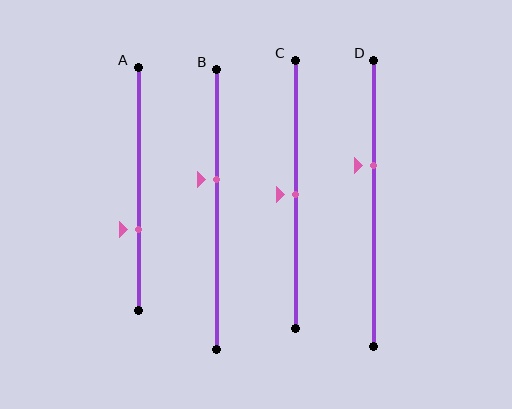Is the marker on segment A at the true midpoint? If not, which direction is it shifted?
No, the marker on segment A is shifted downward by about 16% of the segment length.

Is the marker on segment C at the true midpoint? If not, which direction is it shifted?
Yes, the marker on segment C is at the true midpoint.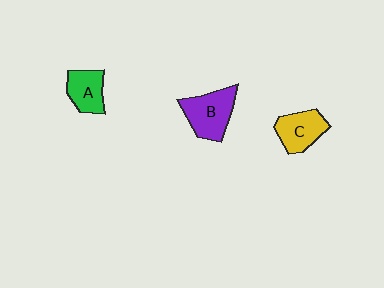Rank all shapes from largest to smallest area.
From largest to smallest: B (purple), C (yellow), A (green).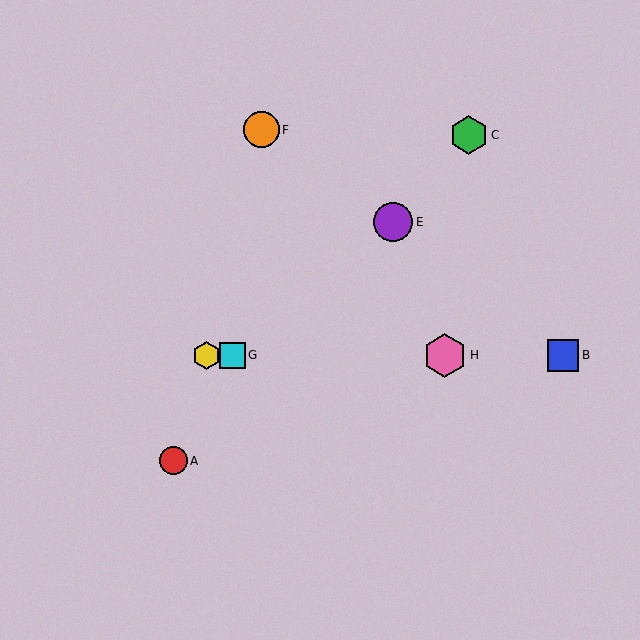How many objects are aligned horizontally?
4 objects (B, D, G, H) are aligned horizontally.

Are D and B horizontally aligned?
Yes, both are at y≈355.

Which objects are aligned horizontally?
Objects B, D, G, H are aligned horizontally.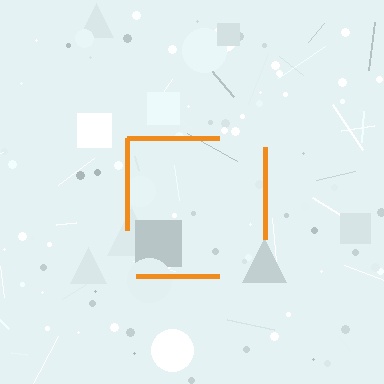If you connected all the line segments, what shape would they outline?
They would outline a square.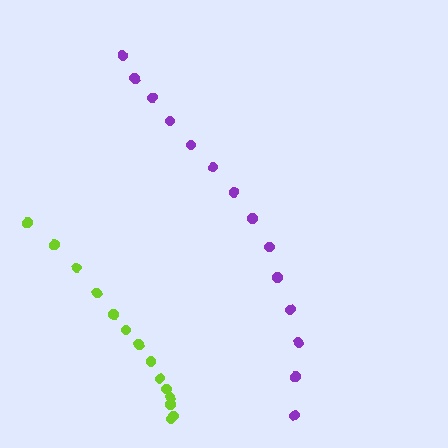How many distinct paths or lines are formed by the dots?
There are 2 distinct paths.